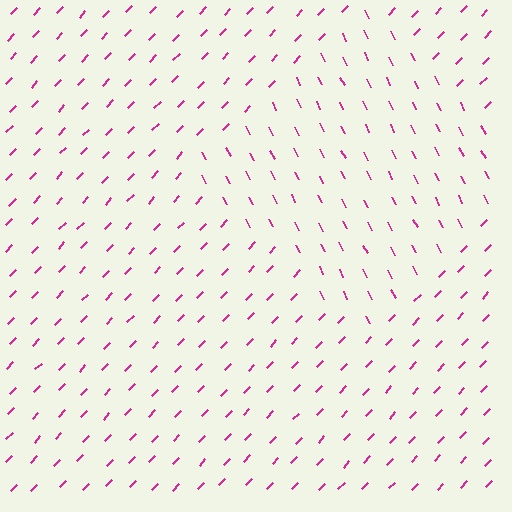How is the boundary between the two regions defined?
The boundary is defined purely by a change in line orientation (approximately 72 degrees difference). All lines are the same color and thickness.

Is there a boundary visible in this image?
Yes, there is a texture boundary formed by a change in line orientation.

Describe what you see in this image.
The image is filled with small magenta line segments. A diamond region in the image has lines oriented differently from the surrounding lines, creating a visible texture boundary.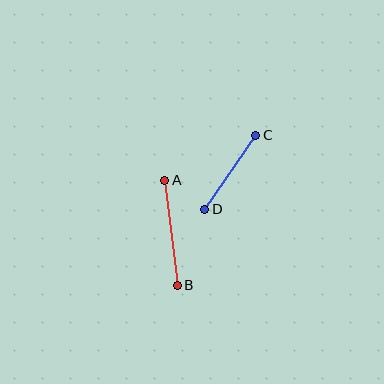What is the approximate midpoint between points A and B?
The midpoint is at approximately (171, 233) pixels.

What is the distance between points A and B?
The distance is approximately 106 pixels.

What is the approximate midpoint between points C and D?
The midpoint is at approximately (230, 172) pixels.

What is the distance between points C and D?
The distance is approximately 90 pixels.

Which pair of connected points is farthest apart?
Points A and B are farthest apart.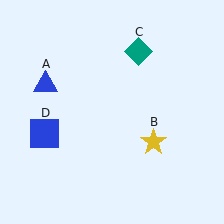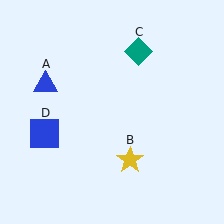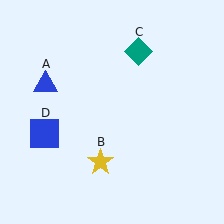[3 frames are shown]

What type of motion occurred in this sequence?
The yellow star (object B) rotated clockwise around the center of the scene.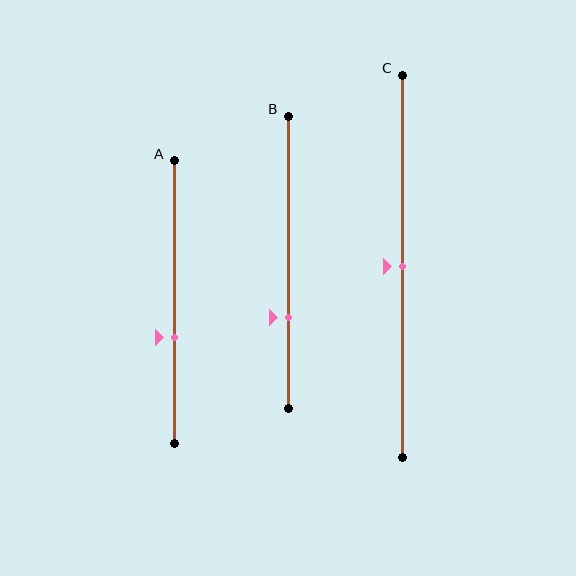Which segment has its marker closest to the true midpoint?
Segment C has its marker closest to the true midpoint.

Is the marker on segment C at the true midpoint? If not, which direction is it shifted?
Yes, the marker on segment C is at the true midpoint.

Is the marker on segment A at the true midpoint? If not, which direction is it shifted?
No, the marker on segment A is shifted downward by about 12% of the segment length.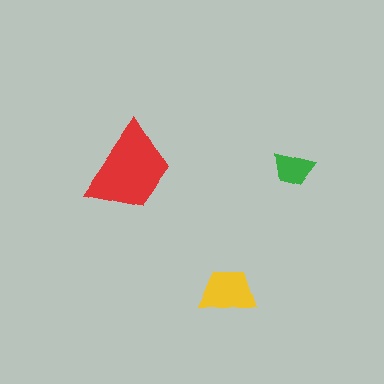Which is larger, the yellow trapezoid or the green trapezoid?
The yellow one.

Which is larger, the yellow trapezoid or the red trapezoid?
The red one.